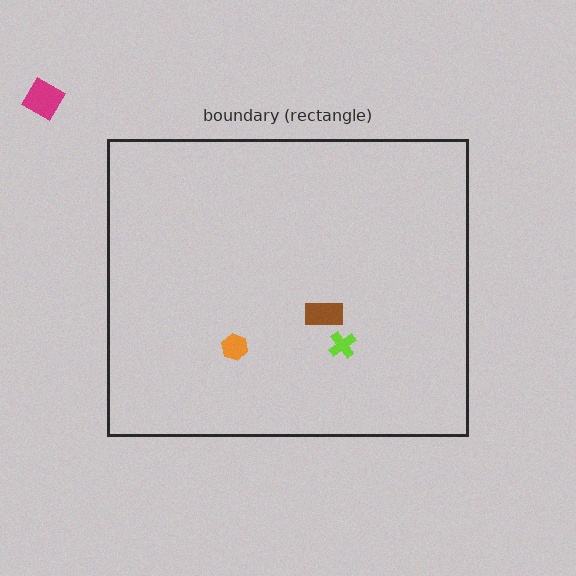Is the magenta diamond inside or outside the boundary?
Outside.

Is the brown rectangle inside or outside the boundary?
Inside.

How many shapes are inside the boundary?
3 inside, 1 outside.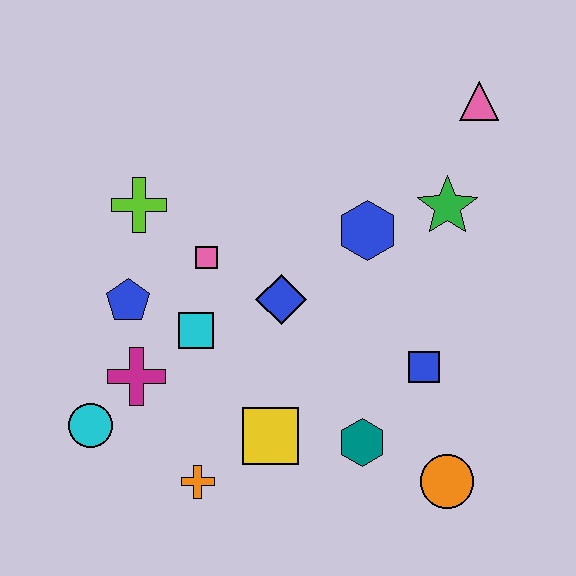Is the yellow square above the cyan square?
No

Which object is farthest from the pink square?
The orange circle is farthest from the pink square.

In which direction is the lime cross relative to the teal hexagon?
The lime cross is above the teal hexagon.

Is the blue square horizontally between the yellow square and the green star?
Yes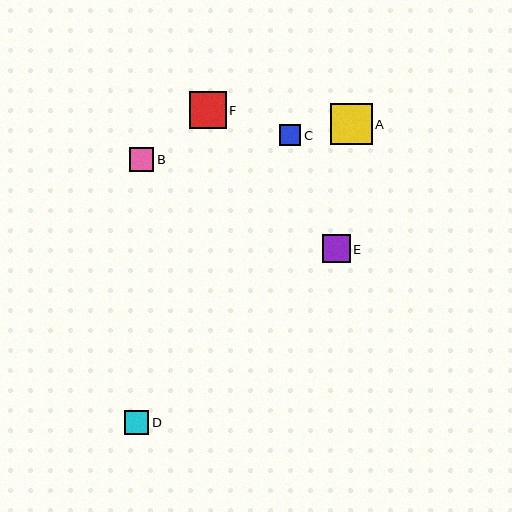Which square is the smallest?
Square C is the smallest with a size of approximately 21 pixels.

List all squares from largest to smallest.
From largest to smallest: A, F, E, D, B, C.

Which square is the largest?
Square A is the largest with a size of approximately 41 pixels.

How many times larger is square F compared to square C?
Square F is approximately 1.7 times the size of square C.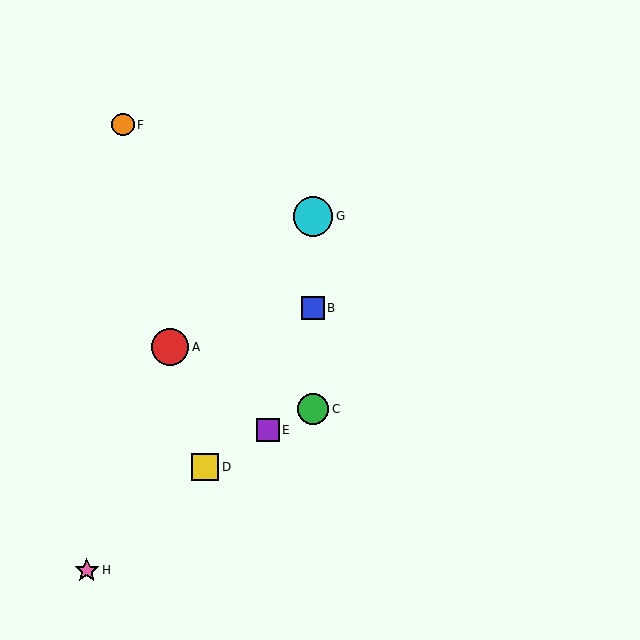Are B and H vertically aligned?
No, B is at x≈313 and H is at x≈87.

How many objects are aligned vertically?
3 objects (B, C, G) are aligned vertically.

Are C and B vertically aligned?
Yes, both are at x≈313.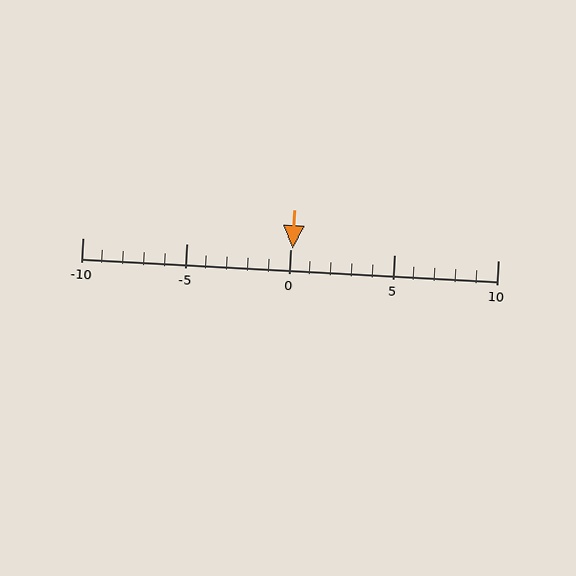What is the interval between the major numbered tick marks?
The major tick marks are spaced 5 units apart.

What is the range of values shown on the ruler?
The ruler shows values from -10 to 10.